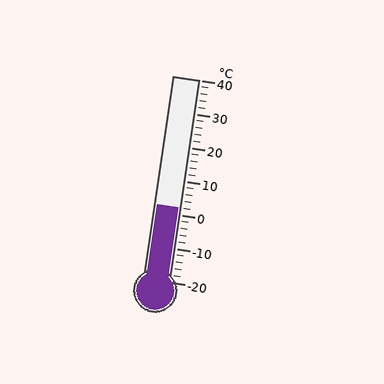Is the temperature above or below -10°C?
The temperature is above -10°C.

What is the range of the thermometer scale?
The thermometer scale ranges from -20°C to 40°C.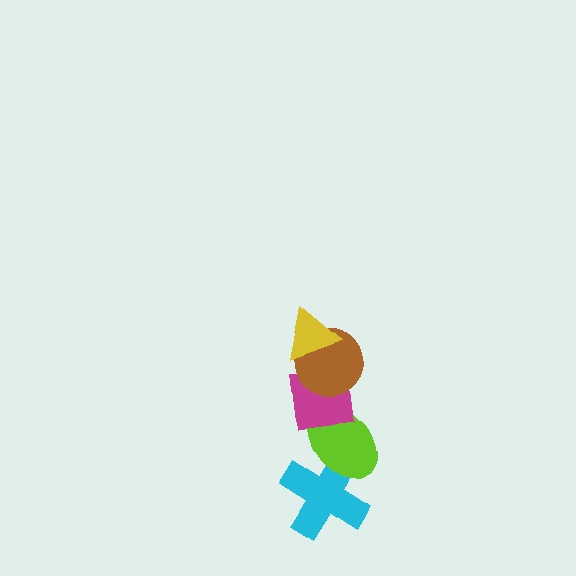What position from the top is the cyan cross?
The cyan cross is 5th from the top.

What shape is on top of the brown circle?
The yellow triangle is on top of the brown circle.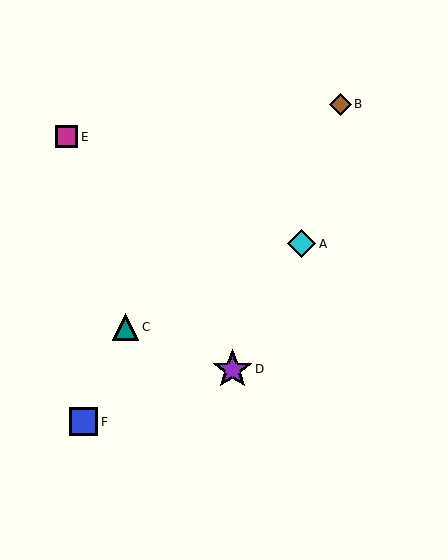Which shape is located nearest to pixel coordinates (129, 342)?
The teal triangle (labeled C) at (126, 327) is nearest to that location.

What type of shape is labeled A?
Shape A is a cyan diamond.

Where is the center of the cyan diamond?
The center of the cyan diamond is at (302, 244).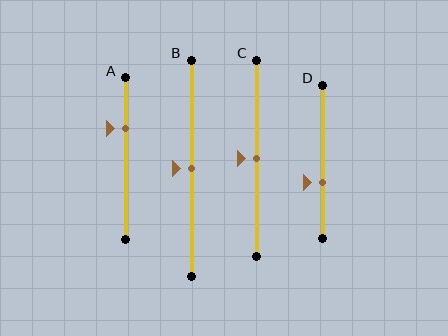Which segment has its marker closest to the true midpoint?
Segment B has its marker closest to the true midpoint.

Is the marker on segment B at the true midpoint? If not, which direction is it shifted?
Yes, the marker on segment B is at the true midpoint.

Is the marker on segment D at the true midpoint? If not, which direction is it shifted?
No, the marker on segment D is shifted downward by about 13% of the segment length.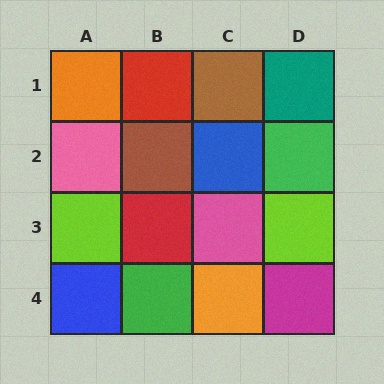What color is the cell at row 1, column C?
Brown.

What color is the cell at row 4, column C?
Orange.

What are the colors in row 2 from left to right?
Pink, brown, blue, green.